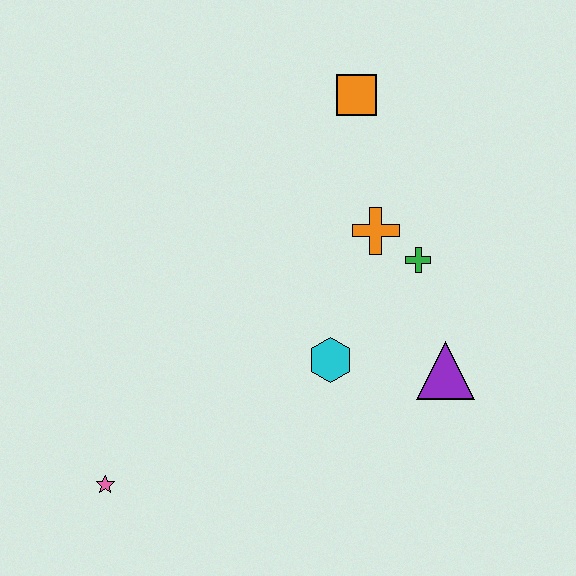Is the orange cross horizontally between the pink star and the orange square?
No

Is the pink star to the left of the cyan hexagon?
Yes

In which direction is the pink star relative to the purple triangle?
The pink star is to the left of the purple triangle.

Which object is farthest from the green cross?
The pink star is farthest from the green cross.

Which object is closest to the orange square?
The orange cross is closest to the orange square.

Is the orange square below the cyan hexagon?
No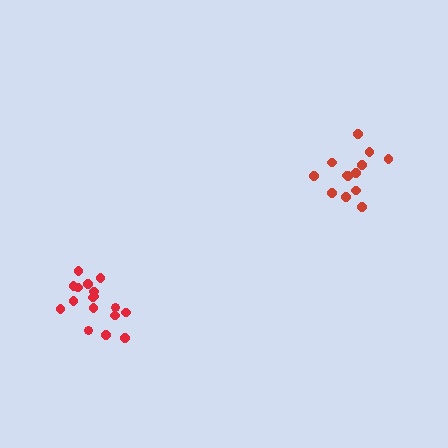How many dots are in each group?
Group 1: 17 dots, Group 2: 13 dots (30 total).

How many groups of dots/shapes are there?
There are 2 groups.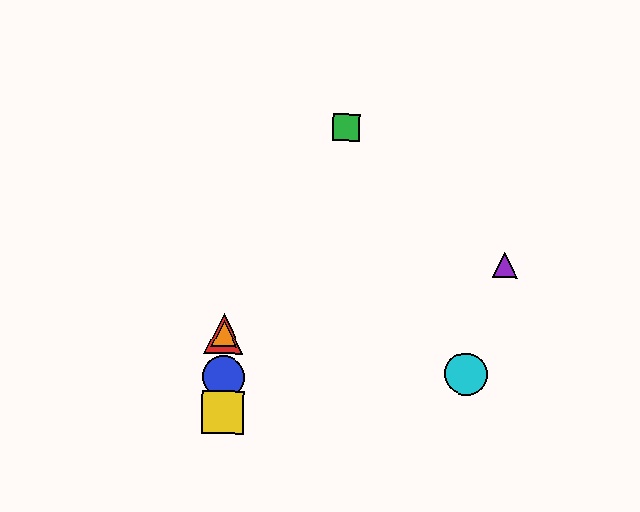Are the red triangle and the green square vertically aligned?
No, the red triangle is at x≈224 and the green square is at x≈346.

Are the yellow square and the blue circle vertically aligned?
Yes, both are at x≈222.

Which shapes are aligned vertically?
The red triangle, the blue circle, the yellow square, the orange triangle are aligned vertically.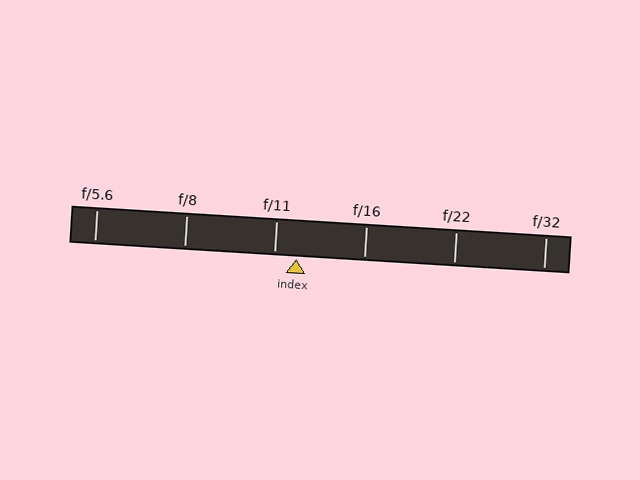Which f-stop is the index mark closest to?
The index mark is closest to f/11.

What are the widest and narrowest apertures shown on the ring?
The widest aperture shown is f/5.6 and the narrowest is f/32.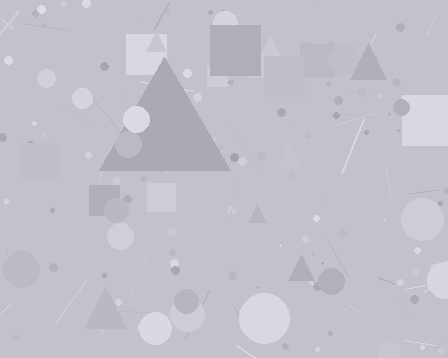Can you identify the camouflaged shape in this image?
The camouflaged shape is a triangle.